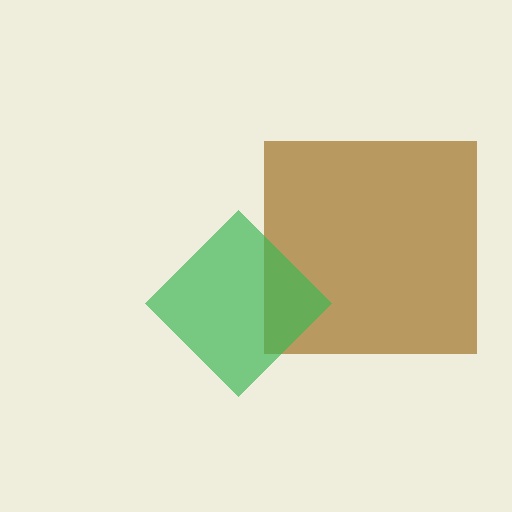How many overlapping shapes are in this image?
There are 2 overlapping shapes in the image.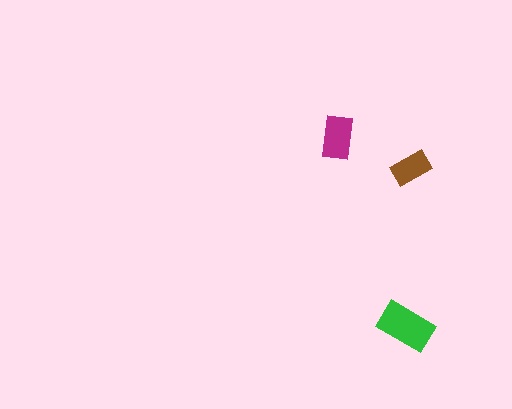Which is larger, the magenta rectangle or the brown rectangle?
The magenta one.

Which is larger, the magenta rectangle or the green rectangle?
The green one.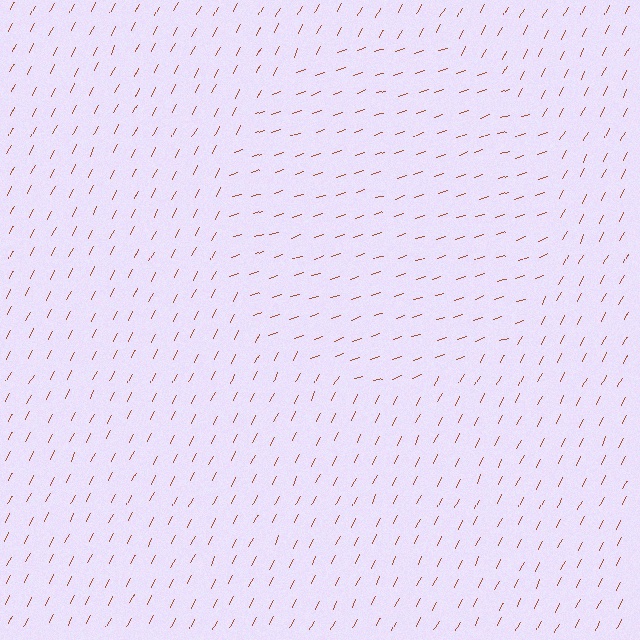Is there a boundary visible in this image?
Yes, there is a texture boundary formed by a change in line orientation.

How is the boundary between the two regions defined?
The boundary is defined purely by a change in line orientation (approximately 45 degrees difference). All lines are the same color and thickness.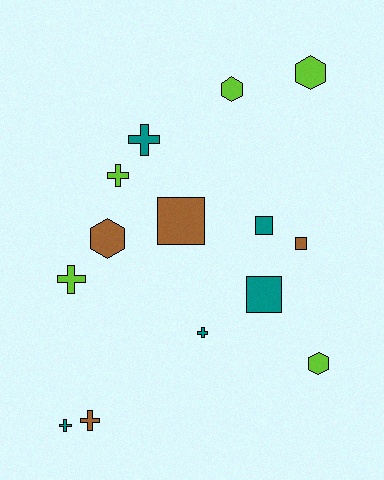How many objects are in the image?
There are 14 objects.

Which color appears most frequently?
Teal, with 5 objects.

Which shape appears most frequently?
Cross, with 6 objects.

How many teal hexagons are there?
There are no teal hexagons.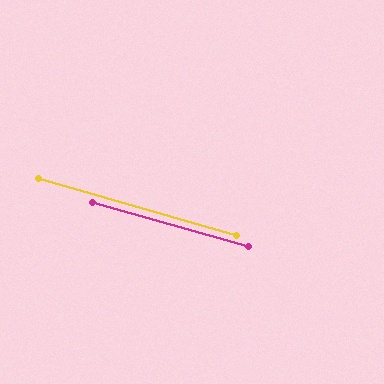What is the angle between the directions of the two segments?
Approximately 0 degrees.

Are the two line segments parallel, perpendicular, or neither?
Parallel — their directions differ by only 0.5°.